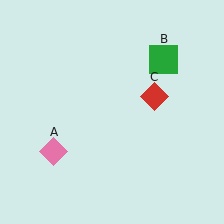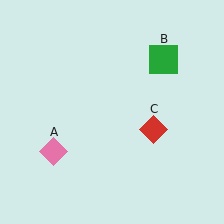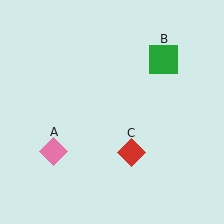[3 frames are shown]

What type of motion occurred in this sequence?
The red diamond (object C) rotated clockwise around the center of the scene.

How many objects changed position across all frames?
1 object changed position: red diamond (object C).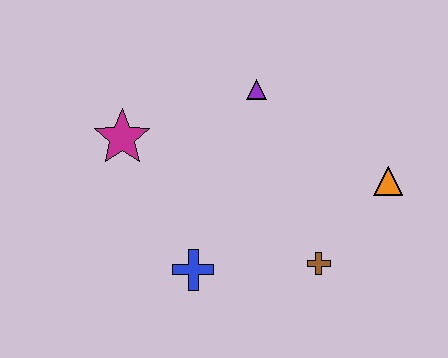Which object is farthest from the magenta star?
The orange triangle is farthest from the magenta star.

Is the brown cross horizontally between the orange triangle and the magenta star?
Yes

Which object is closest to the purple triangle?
The magenta star is closest to the purple triangle.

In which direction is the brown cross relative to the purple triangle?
The brown cross is below the purple triangle.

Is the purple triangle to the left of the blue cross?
No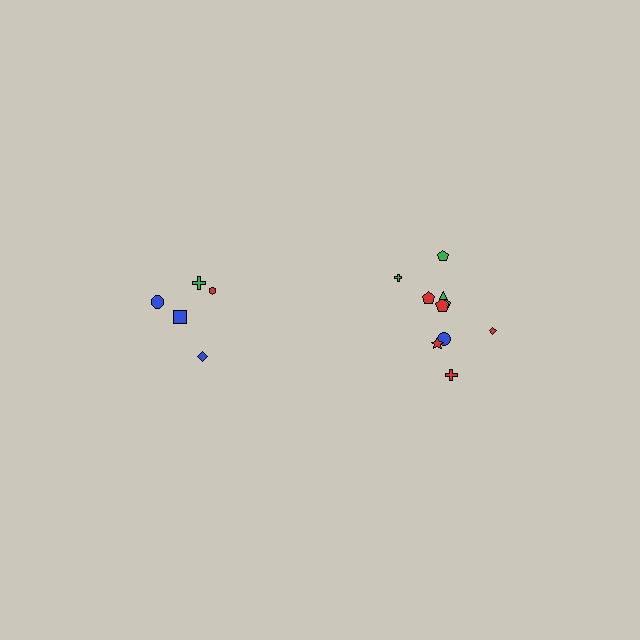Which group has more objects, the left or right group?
The right group.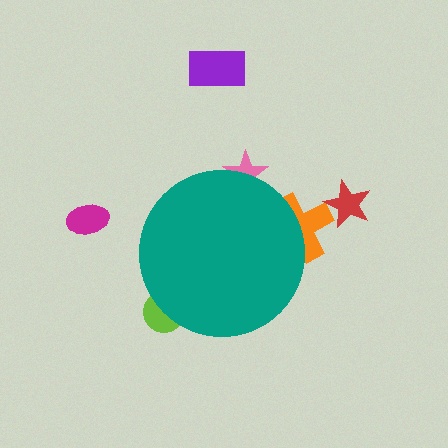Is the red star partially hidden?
No, the red star is fully visible.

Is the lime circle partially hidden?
Yes, the lime circle is partially hidden behind the teal circle.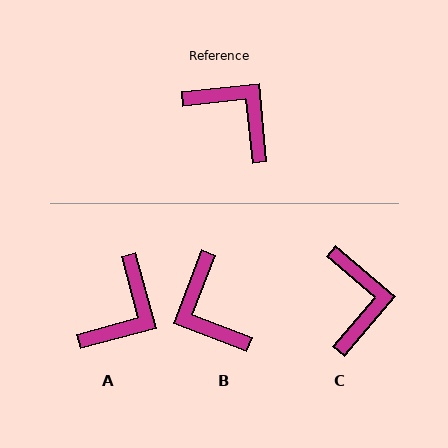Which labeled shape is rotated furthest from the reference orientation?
B, about 154 degrees away.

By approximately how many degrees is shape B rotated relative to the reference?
Approximately 154 degrees counter-clockwise.